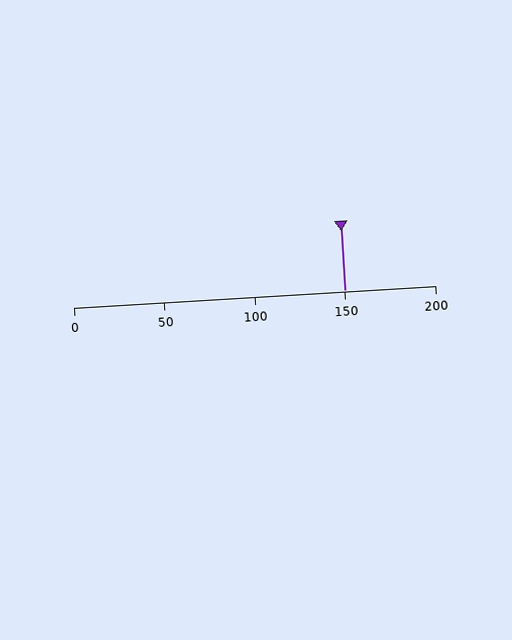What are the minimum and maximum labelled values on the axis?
The axis runs from 0 to 200.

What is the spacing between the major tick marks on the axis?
The major ticks are spaced 50 apart.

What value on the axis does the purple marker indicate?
The marker indicates approximately 150.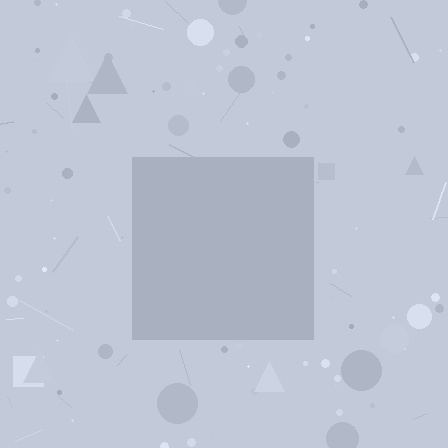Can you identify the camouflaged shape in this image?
The camouflaged shape is a square.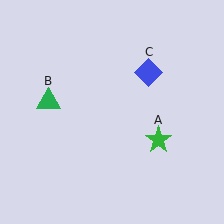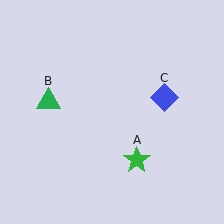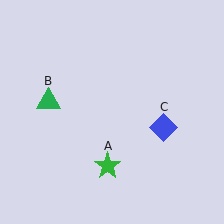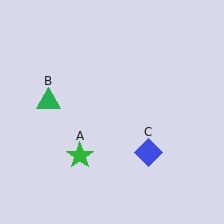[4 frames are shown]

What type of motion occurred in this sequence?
The green star (object A), blue diamond (object C) rotated clockwise around the center of the scene.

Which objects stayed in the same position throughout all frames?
Green triangle (object B) remained stationary.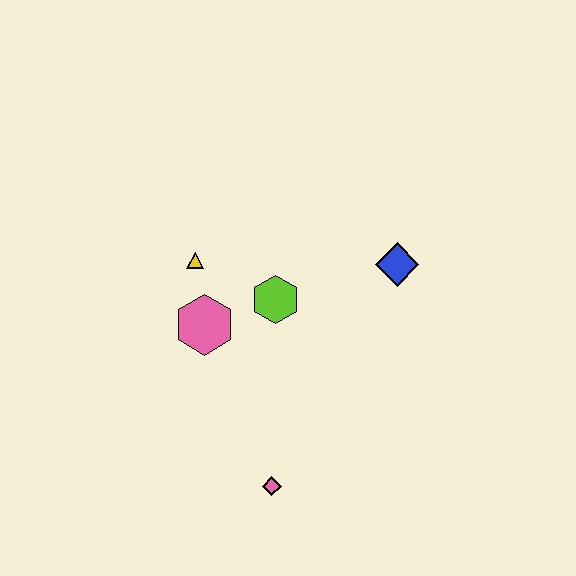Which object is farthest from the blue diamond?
The pink diamond is farthest from the blue diamond.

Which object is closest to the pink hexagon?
The yellow triangle is closest to the pink hexagon.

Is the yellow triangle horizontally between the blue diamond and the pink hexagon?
No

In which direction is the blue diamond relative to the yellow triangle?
The blue diamond is to the right of the yellow triangle.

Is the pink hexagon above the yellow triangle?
No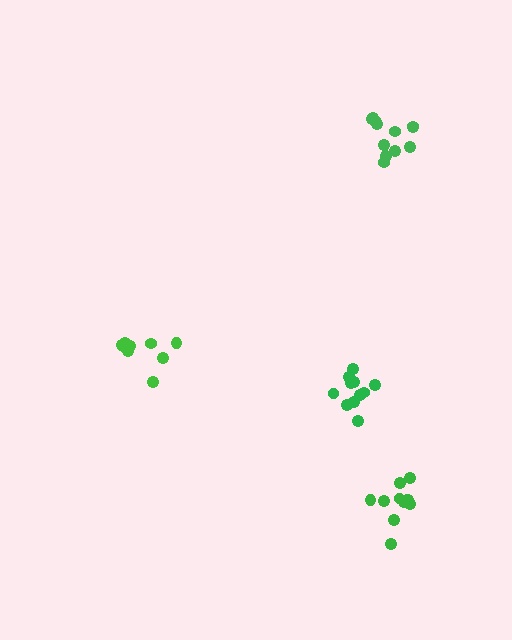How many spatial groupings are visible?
There are 4 spatial groupings.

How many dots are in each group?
Group 1: 9 dots, Group 2: 11 dots, Group 3: 12 dots, Group 4: 11 dots (43 total).